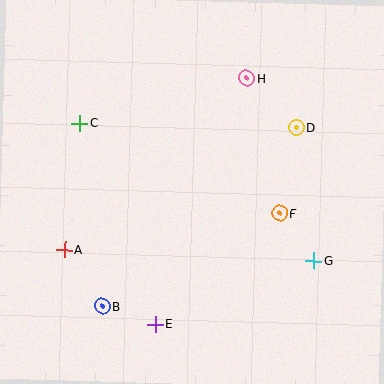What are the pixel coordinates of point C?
Point C is at (80, 123).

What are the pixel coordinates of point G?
Point G is at (314, 261).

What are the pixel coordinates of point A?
Point A is at (64, 250).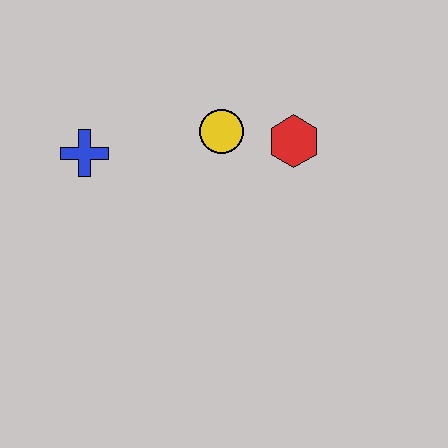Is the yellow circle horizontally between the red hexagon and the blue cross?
Yes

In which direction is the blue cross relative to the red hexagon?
The blue cross is to the left of the red hexagon.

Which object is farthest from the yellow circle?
The blue cross is farthest from the yellow circle.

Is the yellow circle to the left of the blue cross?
No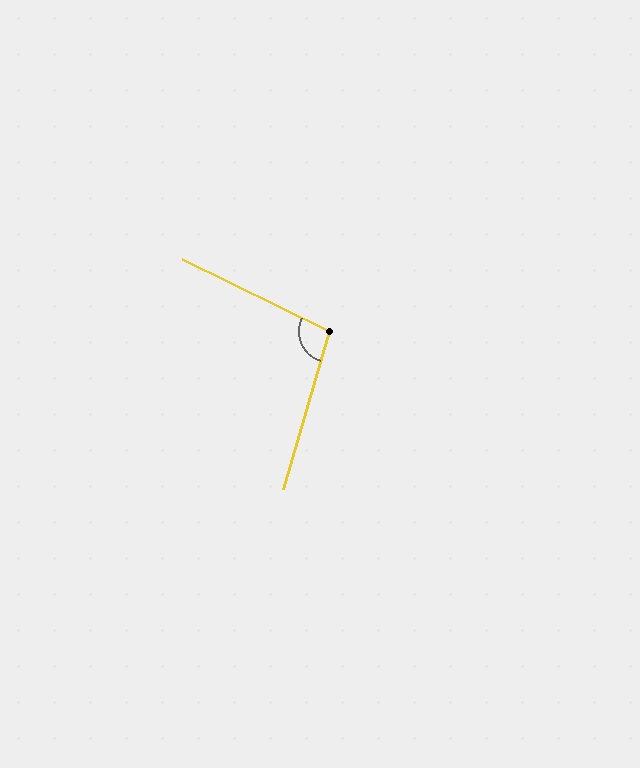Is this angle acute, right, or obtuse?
It is obtuse.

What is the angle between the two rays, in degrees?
Approximately 100 degrees.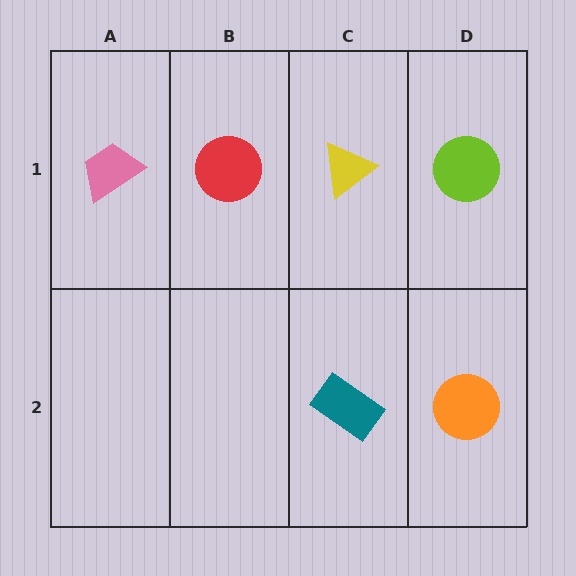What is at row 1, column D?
A lime circle.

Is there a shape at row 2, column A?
No, that cell is empty.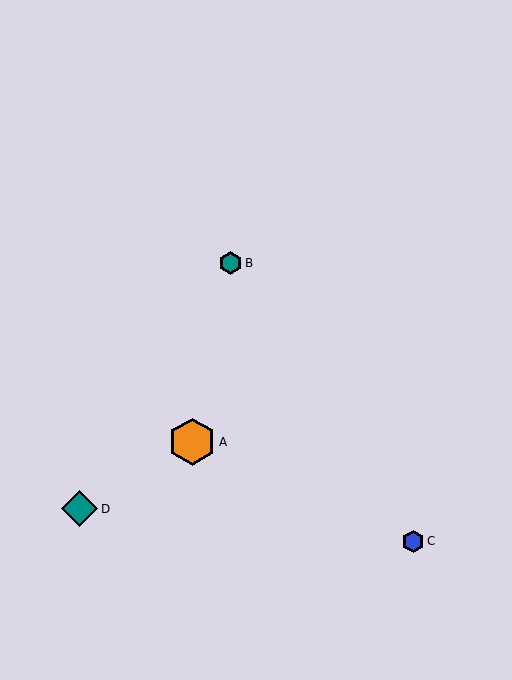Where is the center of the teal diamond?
The center of the teal diamond is at (80, 509).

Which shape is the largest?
The orange hexagon (labeled A) is the largest.